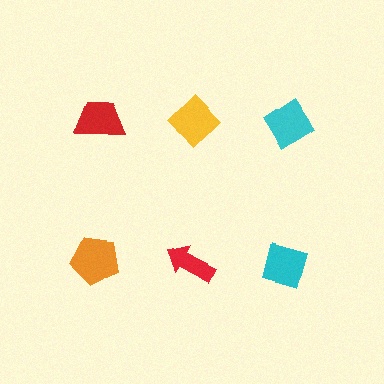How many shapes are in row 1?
3 shapes.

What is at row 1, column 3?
A cyan diamond.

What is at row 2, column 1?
An orange pentagon.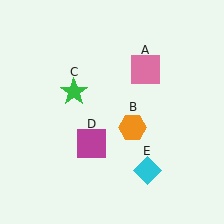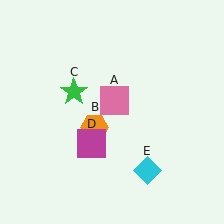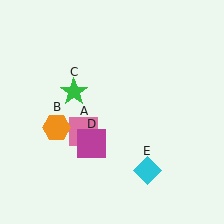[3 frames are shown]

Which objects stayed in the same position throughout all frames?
Green star (object C) and magenta square (object D) and cyan diamond (object E) remained stationary.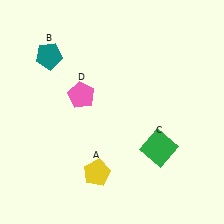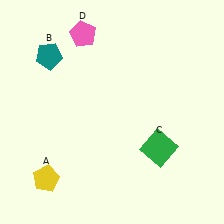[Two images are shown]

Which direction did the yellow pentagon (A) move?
The yellow pentagon (A) moved left.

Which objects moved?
The objects that moved are: the yellow pentagon (A), the pink pentagon (D).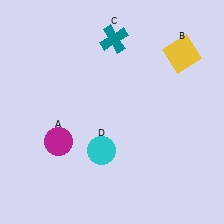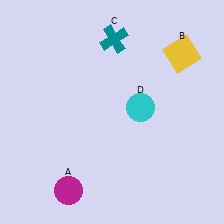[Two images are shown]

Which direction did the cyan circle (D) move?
The cyan circle (D) moved up.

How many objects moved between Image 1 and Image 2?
2 objects moved between the two images.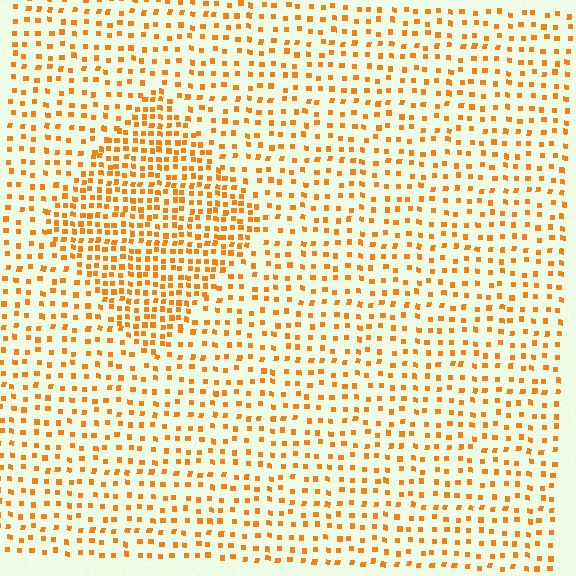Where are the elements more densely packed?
The elements are more densely packed inside the diamond boundary.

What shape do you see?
I see a diamond.